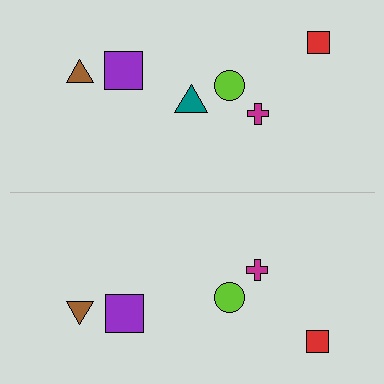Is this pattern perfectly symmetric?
No, the pattern is not perfectly symmetric. A teal triangle is missing from the bottom side.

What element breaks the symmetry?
A teal triangle is missing from the bottom side.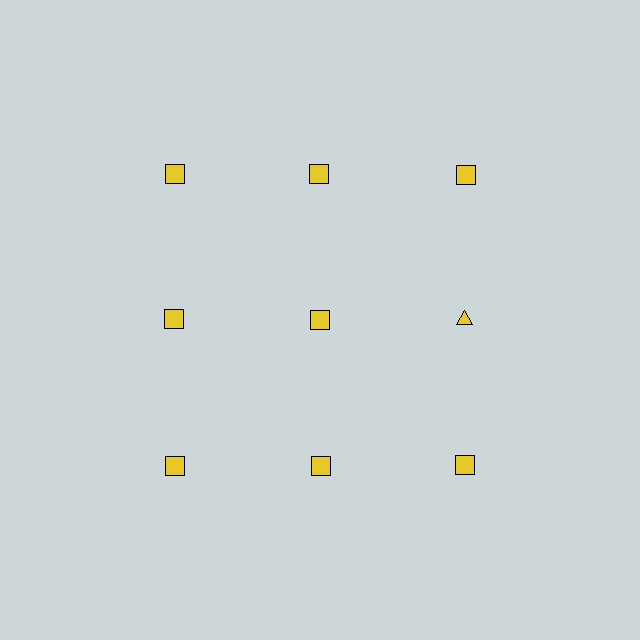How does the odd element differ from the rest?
It has a different shape: triangle instead of square.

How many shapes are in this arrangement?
There are 9 shapes arranged in a grid pattern.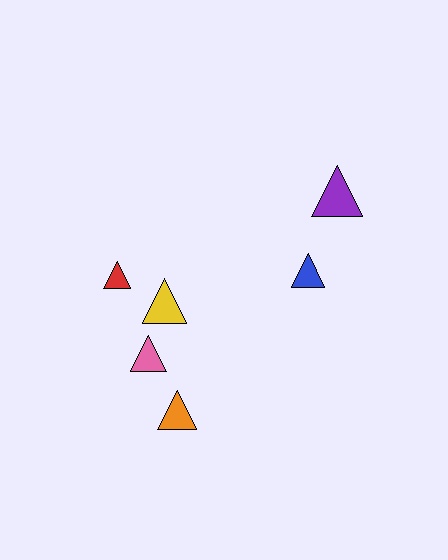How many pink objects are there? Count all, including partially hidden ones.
There is 1 pink object.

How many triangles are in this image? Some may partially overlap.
There are 6 triangles.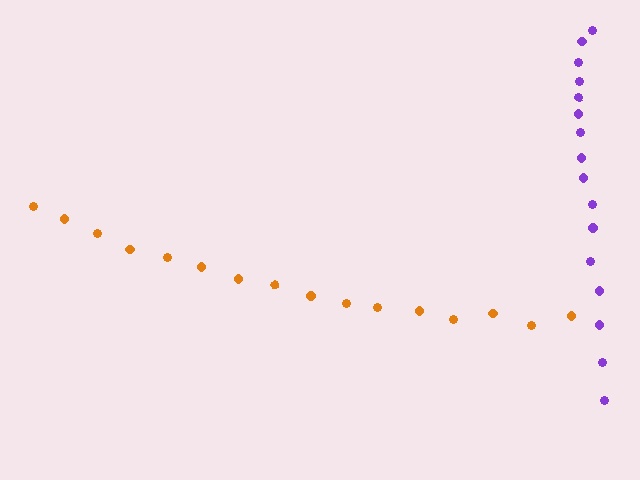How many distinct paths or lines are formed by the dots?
There are 2 distinct paths.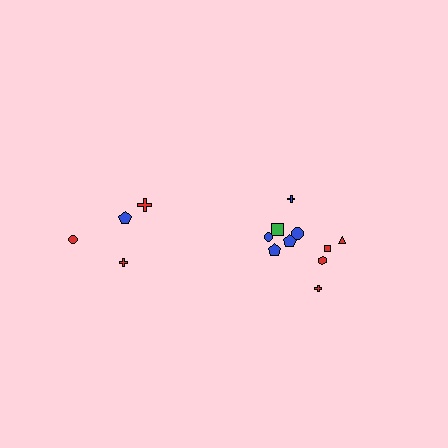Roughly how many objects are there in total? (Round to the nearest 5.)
Roughly 15 objects in total.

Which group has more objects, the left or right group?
The right group.